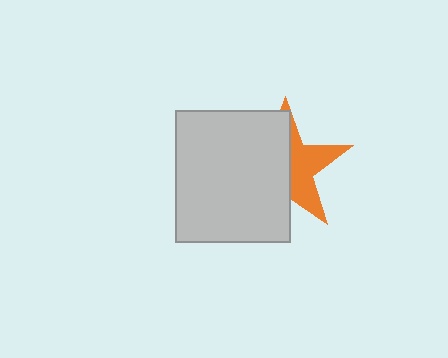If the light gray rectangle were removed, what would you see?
You would see the complete orange star.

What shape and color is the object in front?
The object in front is a light gray rectangle.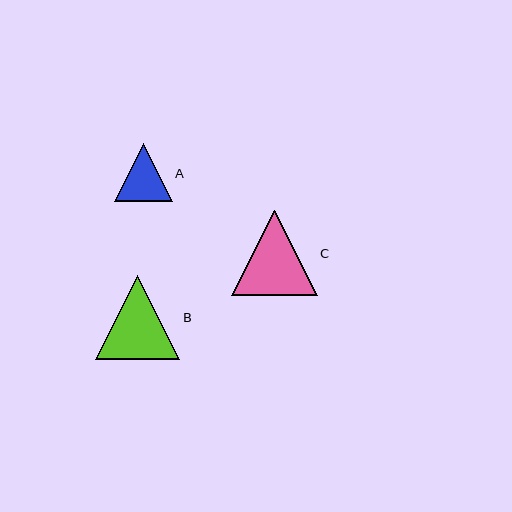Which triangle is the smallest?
Triangle A is the smallest with a size of approximately 58 pixels.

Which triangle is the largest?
Triangle C is the largest with a size of approximately 86 pixels.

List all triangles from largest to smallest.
From largest to smallest: C, B, A.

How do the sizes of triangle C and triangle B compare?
Triangle C and triangle B are approximately the same size.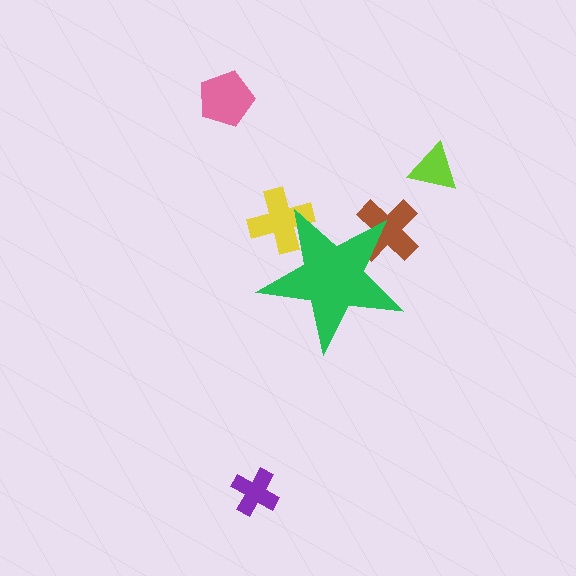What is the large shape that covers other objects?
A green star.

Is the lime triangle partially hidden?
No, the lime triangle is fully visible.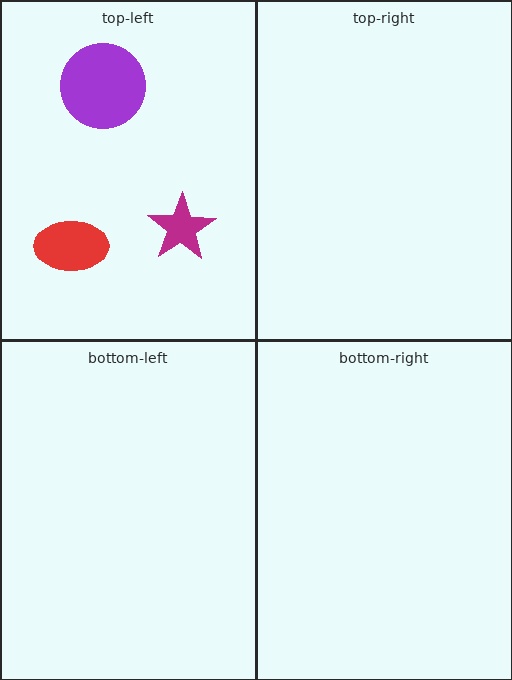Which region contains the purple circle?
The top-left region.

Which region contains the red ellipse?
The top-left region.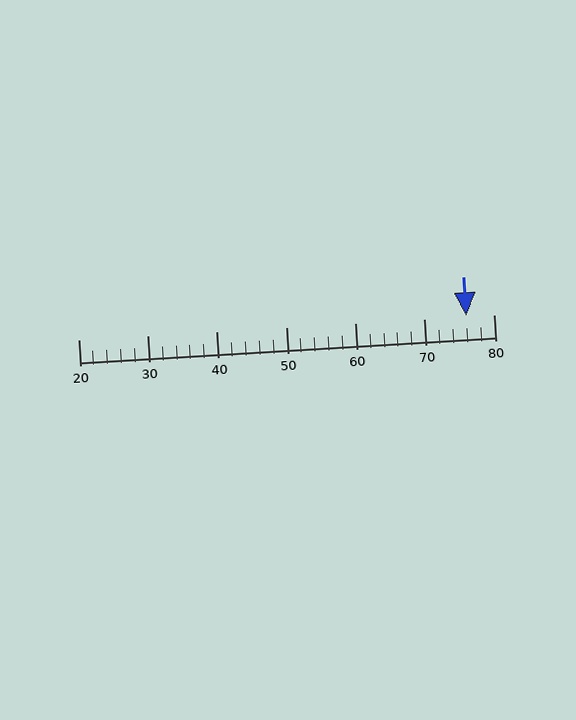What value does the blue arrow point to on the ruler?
The blue arrow points to approximately 76.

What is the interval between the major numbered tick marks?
The major tick marks are spaced 10 units apart.